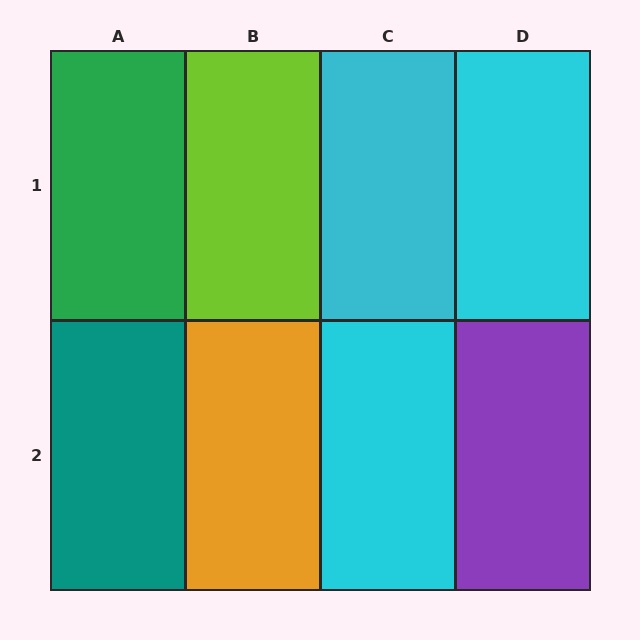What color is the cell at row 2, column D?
Purple.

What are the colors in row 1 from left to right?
Green, lime, cyan, cyan.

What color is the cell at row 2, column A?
Teal.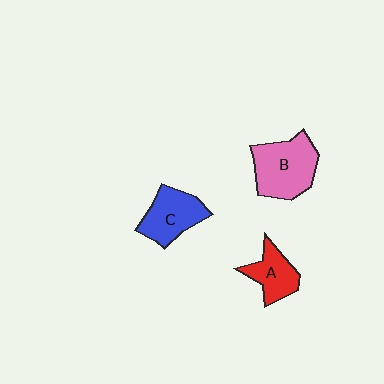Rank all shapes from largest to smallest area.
From largest to smallest: B (pink), C (blue), A (red).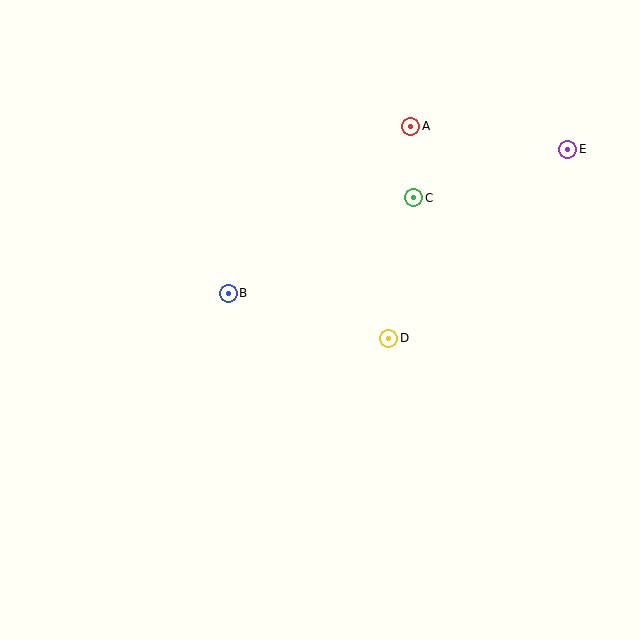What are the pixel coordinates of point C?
Point C is at (414, 198).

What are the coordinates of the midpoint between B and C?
The midpoint between B and C is at (321, 246).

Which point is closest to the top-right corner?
Point E is closest to the top-right corner.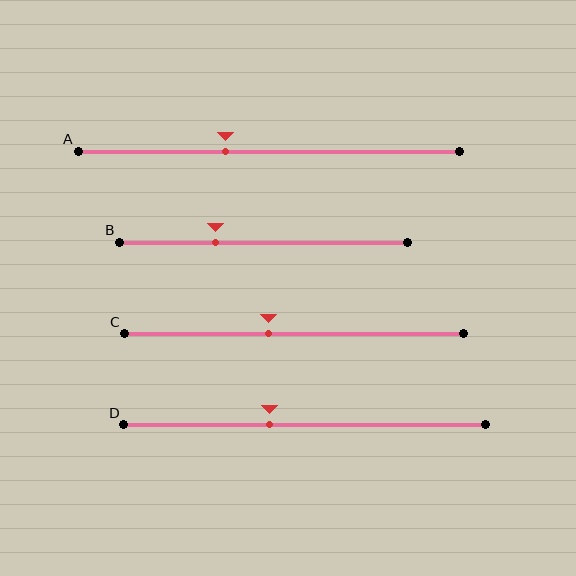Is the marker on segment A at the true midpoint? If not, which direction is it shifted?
No, the marker on segment A is shifted to the left by about 11% of the segment length.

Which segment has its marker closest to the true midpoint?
Segment C has its marker closest to the true midpoint.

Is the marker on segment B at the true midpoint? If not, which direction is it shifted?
No, the marker on segment B is shifted to the left by about 17% of the segment length.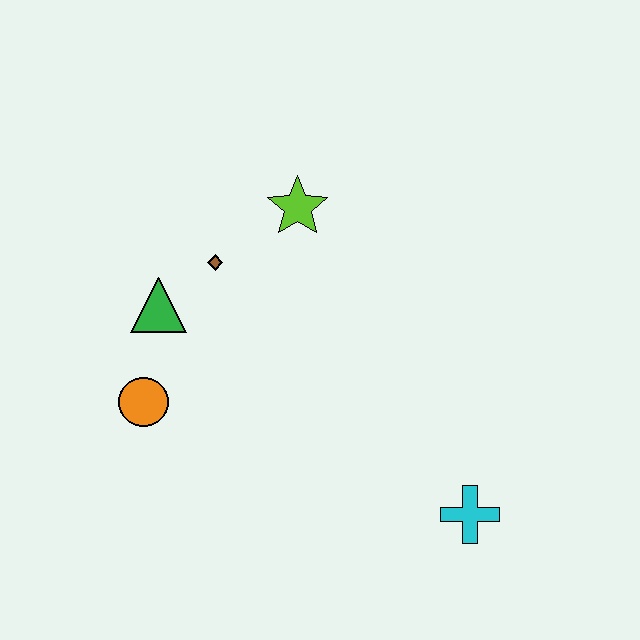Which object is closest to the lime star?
The brown diamond is closest to the lime star.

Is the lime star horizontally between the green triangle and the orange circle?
No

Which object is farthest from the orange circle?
The cyan cross is farthest from the orange circle.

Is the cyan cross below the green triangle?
Yes